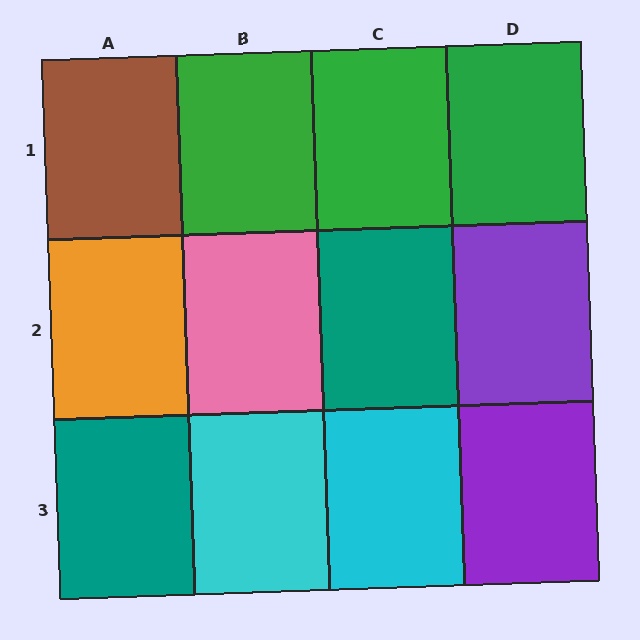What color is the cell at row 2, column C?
Teal.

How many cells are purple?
2 cells are purple.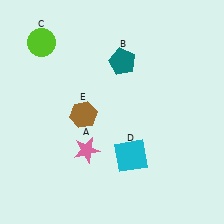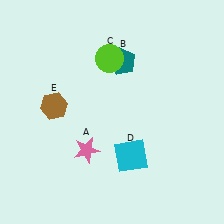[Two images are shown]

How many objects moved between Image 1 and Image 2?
2 objects moved between the two images.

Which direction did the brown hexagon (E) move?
The brown hexagon (E) moved left.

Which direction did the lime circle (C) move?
The lime circle (C) moved right.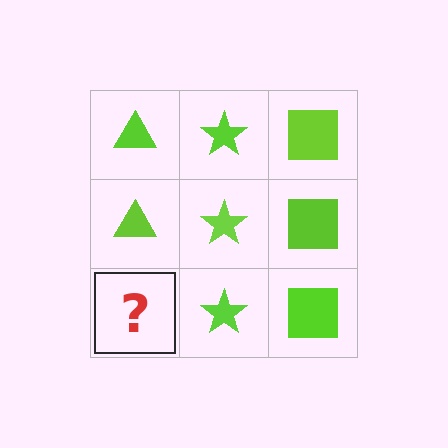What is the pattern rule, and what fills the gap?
The rule is that each column has a consistent shape. The gap should be filled with a lime triangle.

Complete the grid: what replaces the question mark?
The question mark should be replaced with a lime triangle.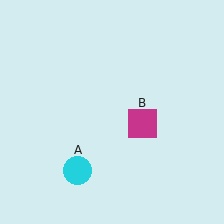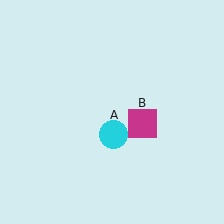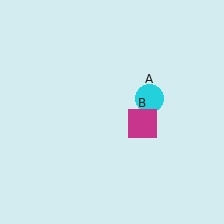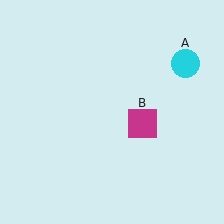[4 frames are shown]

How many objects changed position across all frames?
1 object changed position: cyan circle (object A).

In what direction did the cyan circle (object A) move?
The cyan circle (object A) moved up and to the right.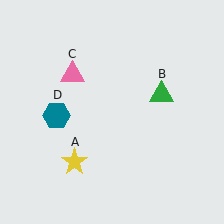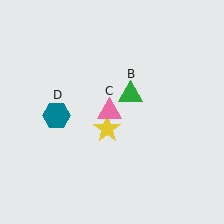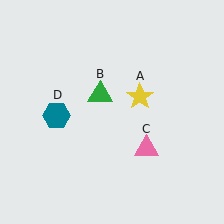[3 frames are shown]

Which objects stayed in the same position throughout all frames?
Teal hexagon (object D) remained stationary.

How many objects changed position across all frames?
3 objects changed position: yellow star (object A), green triangle (object B), pink triangle (object C).